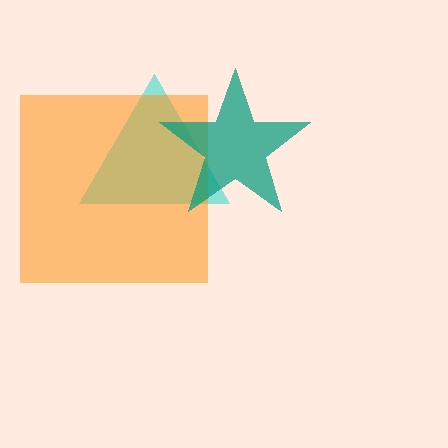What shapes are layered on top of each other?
The layered shapes are: a cyan triangle, an orange square, a teal star.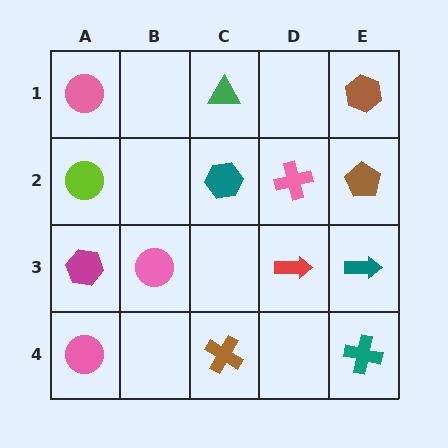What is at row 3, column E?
A teal arrow.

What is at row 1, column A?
A pink circle.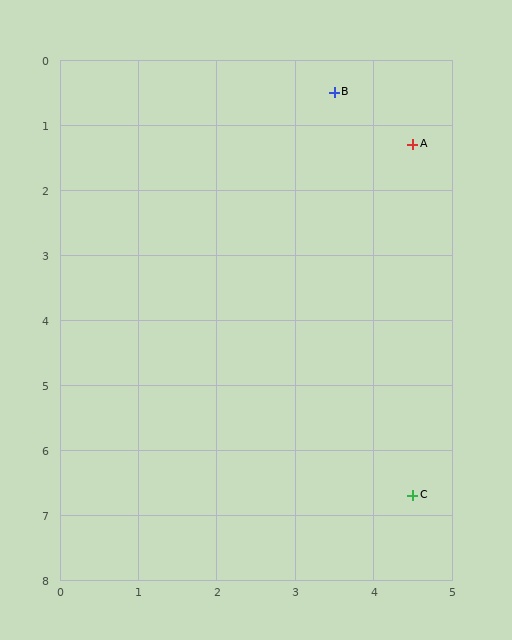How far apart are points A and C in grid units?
Points A and C are about 5.4 grid units apart.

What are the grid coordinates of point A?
Point A is at approximately (4.5, 1.3).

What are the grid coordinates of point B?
Point B is at approximately (3.5, 0.5).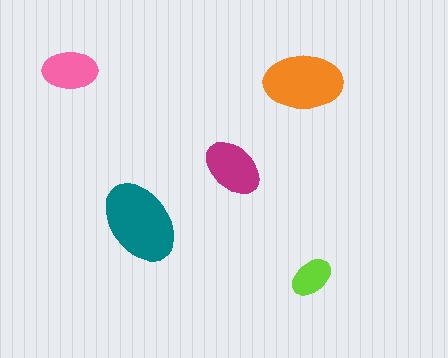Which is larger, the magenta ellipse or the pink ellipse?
The magenta one.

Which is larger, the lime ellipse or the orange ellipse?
The orange one.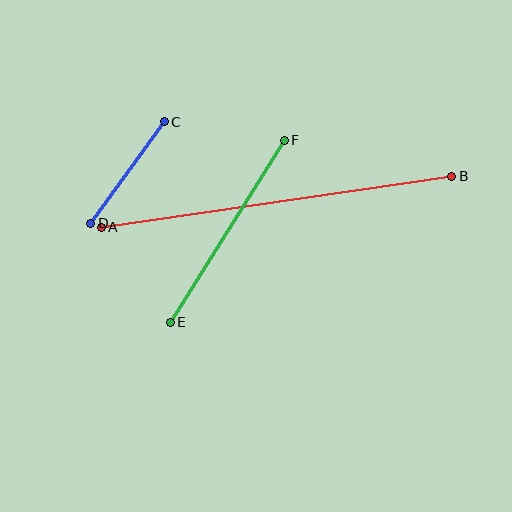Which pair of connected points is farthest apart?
Points A and B are farthest apart.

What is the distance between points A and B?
The distance is approximately 354 pixels.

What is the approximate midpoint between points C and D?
The midpoint is at approximately (127, 173) pixels.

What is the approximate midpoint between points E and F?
The midpoint is at approximately (227, 231) pixels.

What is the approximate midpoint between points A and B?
The midpoint is at approximately (277, 202) pixels.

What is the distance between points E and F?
The distance is approximately 214 pixels.